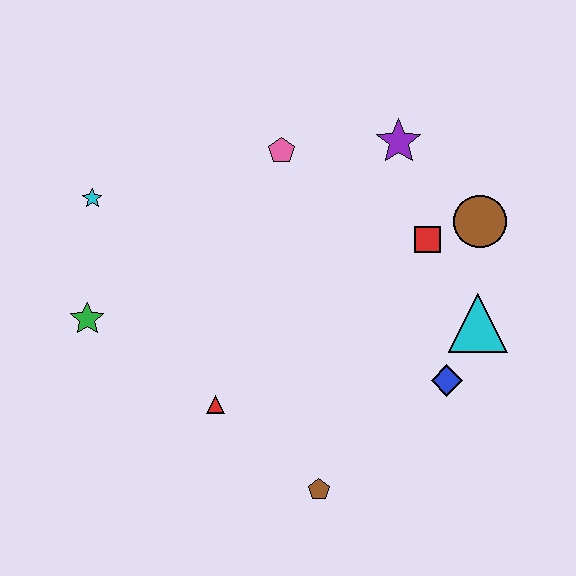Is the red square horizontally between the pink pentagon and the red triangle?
No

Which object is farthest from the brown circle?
The green star is farthest from the brown circle.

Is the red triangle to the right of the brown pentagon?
No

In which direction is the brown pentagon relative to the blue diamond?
The brown pentagon is to the left of the blue diamond.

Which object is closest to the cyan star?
The green star is closest to the cyan star.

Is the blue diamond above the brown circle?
No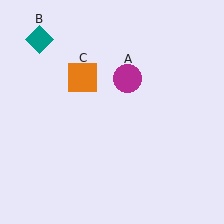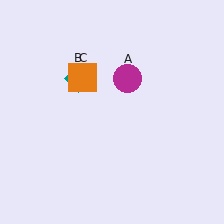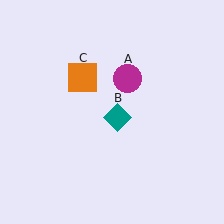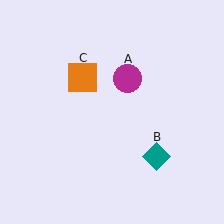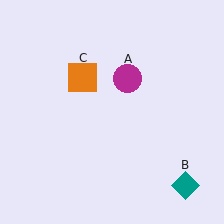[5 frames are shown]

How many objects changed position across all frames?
1 object changed position: teal diamond (object B).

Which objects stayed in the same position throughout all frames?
Magenta circle (object A) and orange square (object C) remained stationary.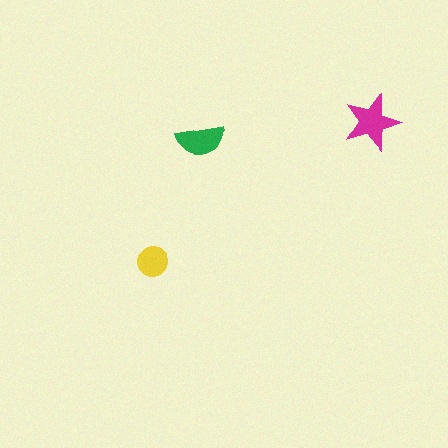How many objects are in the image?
There are 3 objects in the image.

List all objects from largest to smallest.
The magenta star, the green semicircle, the yellow circle.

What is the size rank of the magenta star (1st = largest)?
1st.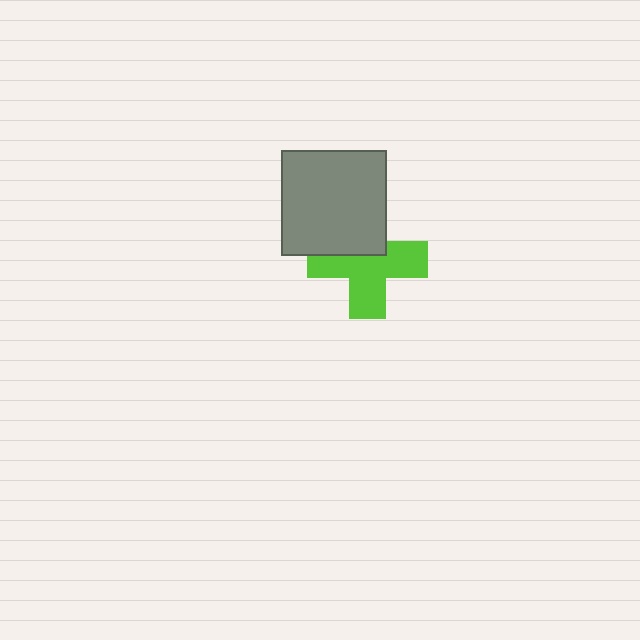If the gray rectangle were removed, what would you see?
You would see the complete lime cross.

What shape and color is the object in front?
The object in front is a gray rectangle.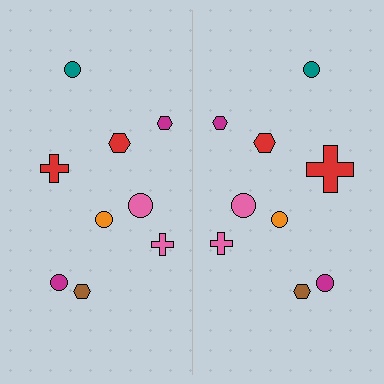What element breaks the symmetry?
The red cross on the right side has a different size than its mirror counterpart.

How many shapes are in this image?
There are 18 shapes in this image.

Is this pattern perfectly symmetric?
No, the pattern is not perfectly symmetric. The red cross on the right side has a different size than its mirror counterpart.